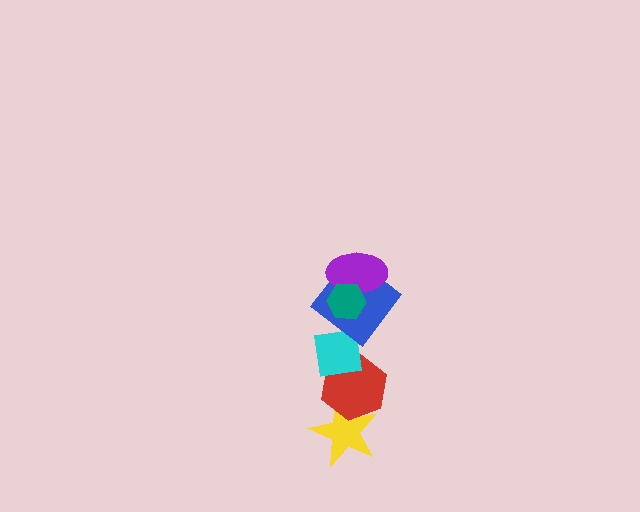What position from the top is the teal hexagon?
The teal hexagon is 1st from the top.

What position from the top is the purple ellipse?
The purple ellipse is 2nd from the top.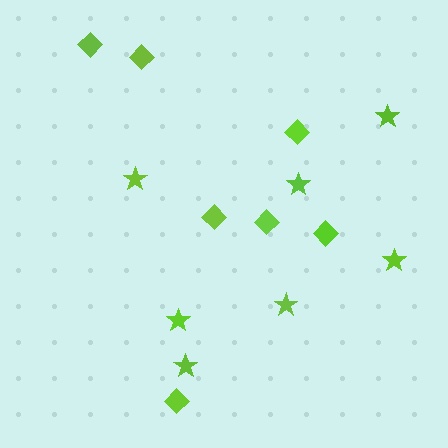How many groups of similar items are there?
There are 2 groups: one group of diamonds (7) and one group of stars (7).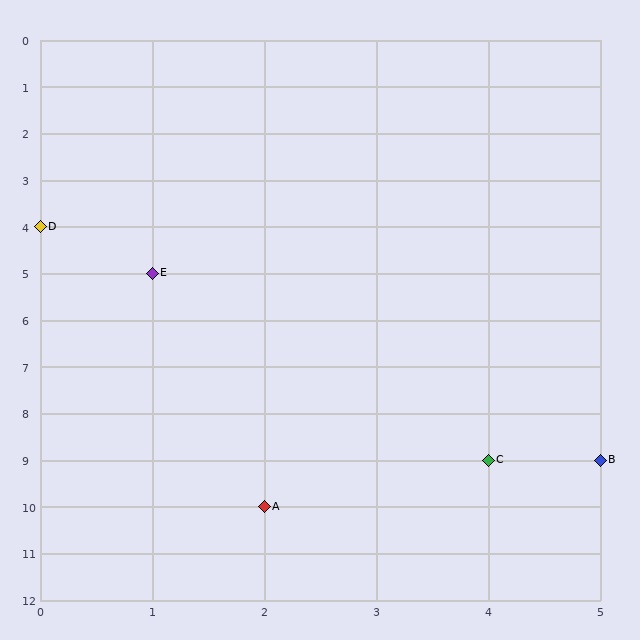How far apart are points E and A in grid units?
Points E and A are 1 column and 5 rows apart (about 5.1 grid units diagonally).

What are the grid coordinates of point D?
Point D is at grid coordinates (0, 4).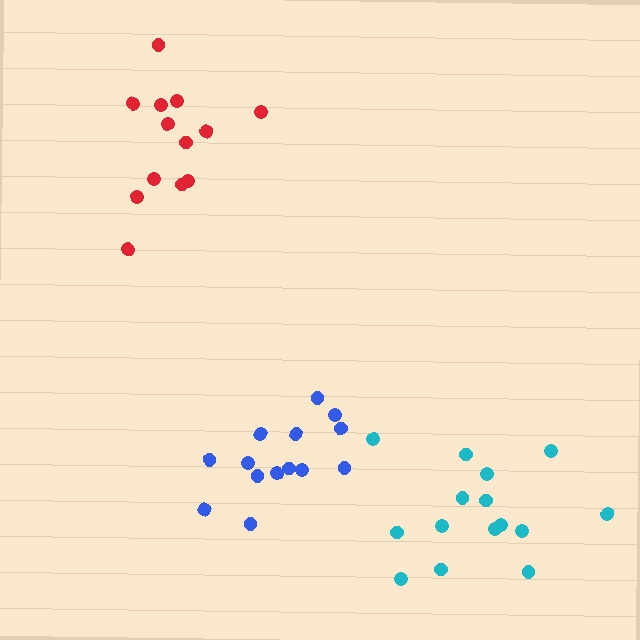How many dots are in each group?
Group 1: 14 dots, Group 2: 13 dots, Group 3: 15 dots (42 total).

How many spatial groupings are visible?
There are 3 spatial groupings.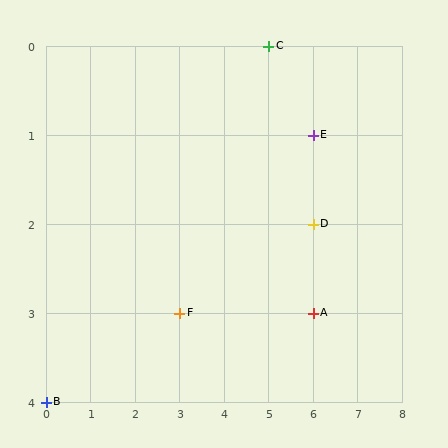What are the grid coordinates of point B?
Point B is at grid coordinates (0, 4).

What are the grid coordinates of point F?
Point F is at grid coordinates (3, 3).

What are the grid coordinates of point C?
Point C is at grid coordinates (5, 0).